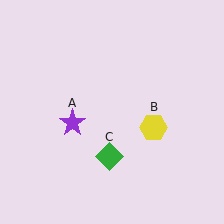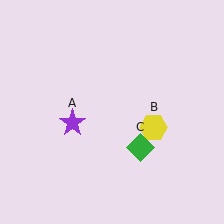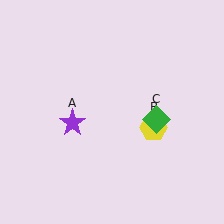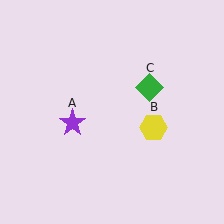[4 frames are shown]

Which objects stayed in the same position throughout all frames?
Purple star (object A) and yellow hexagon (object B) remained stationary.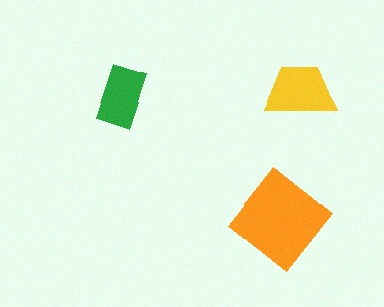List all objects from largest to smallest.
The orange diamond, the yellow trapezoid, the green rectangle.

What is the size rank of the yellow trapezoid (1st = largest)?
2nd.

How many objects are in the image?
There are 3 objects in the image.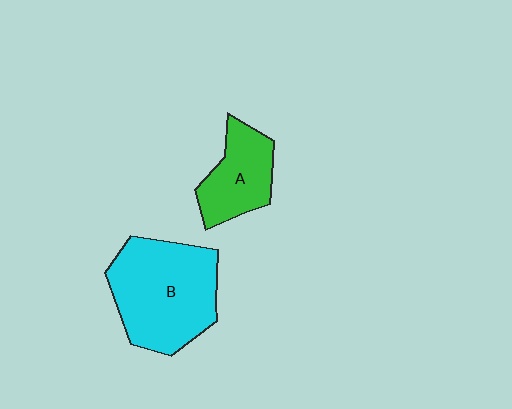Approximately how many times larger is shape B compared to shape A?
Approximately 1.8 times.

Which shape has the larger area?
Shape B (cyan).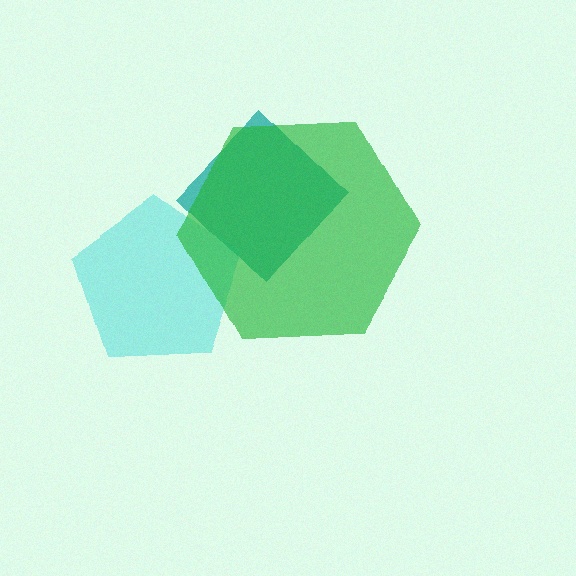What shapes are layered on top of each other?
The layered shapes are: a teal diamond, a cyan pentagon, a green hexagon.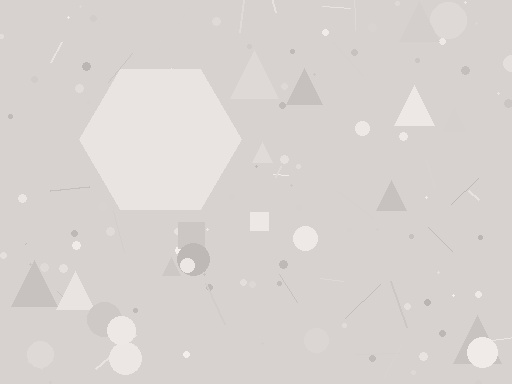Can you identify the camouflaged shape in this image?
The camouflaged shape is a hexagon.